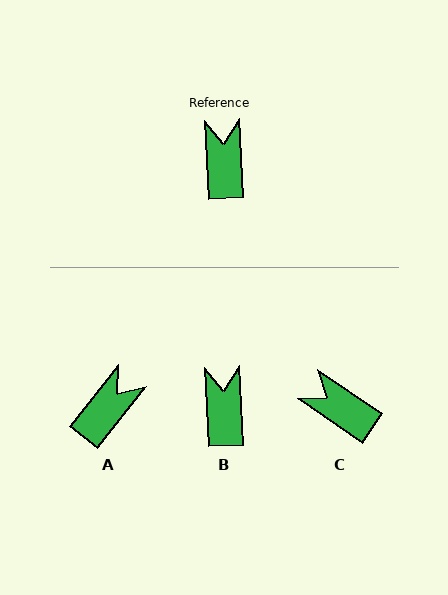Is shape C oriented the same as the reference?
No, it is off by about 53 degrees.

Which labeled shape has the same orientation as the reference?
B.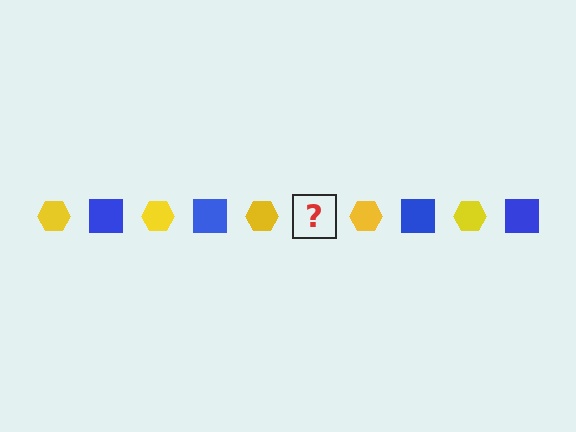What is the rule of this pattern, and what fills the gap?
The rule is that the pattern alternates between yellow hexagon and blue square. The gap should be filled with a blue square.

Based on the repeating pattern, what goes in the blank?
The blank should be a blue square.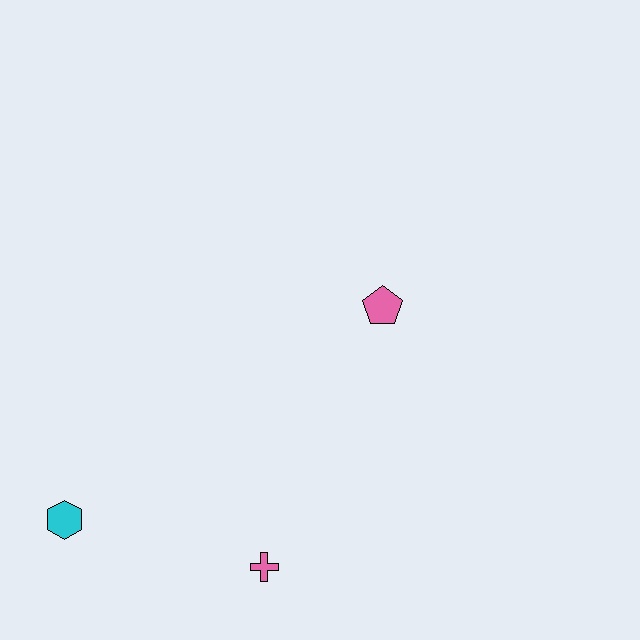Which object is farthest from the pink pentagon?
The cyan hexagon is farthest from the pink pentagon.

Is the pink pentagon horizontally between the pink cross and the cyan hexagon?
No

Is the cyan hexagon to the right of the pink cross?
No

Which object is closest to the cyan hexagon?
The pink cross is closest to the cyan hexagon.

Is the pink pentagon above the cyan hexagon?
Yes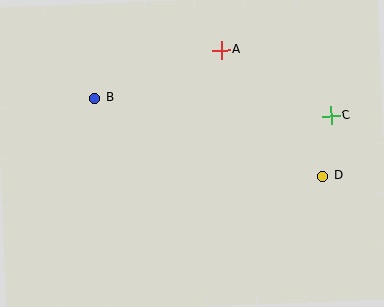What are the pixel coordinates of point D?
Point D is at (323, 176).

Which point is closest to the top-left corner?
Point B is closest to the top-left corner.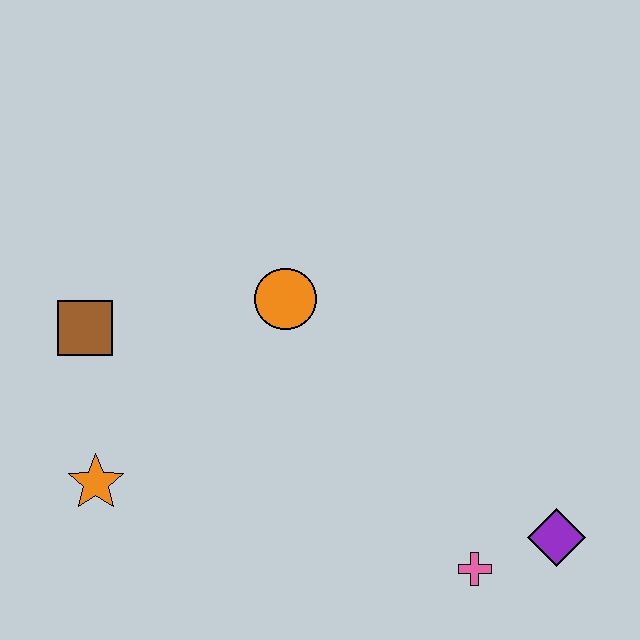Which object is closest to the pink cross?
The purple diamond is closest to the pink cross.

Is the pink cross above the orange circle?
No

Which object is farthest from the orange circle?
The purple diamond is farthest from the orange circle.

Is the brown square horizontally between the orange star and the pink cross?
No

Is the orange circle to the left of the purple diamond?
Yes